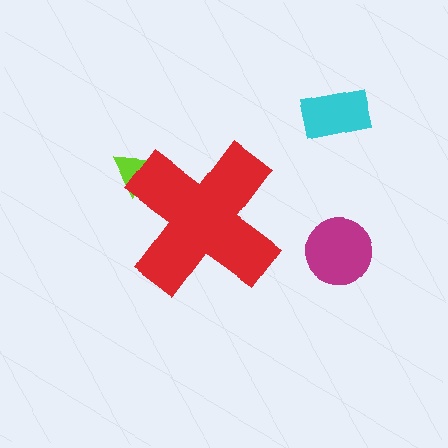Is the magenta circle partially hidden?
No, the magenta circle is fully visible.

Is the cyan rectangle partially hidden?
No, the cyan rectangle is fully visible.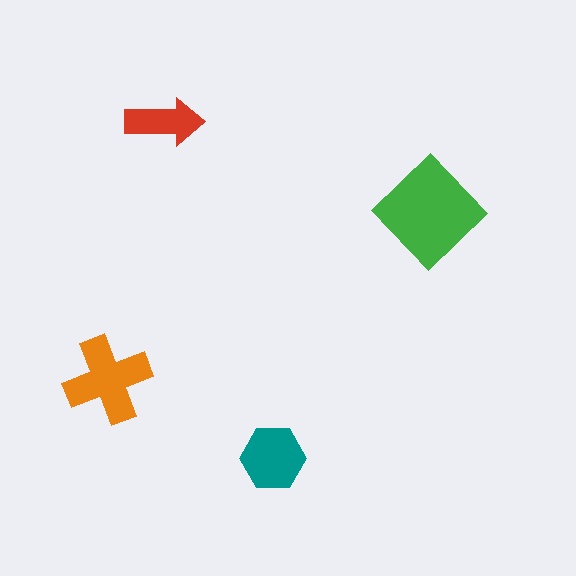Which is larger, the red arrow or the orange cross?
The orange cross.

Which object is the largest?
The green diamond.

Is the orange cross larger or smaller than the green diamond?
Smaller.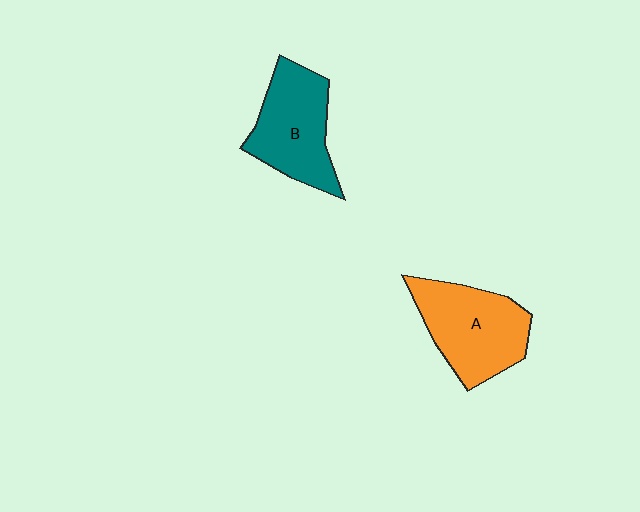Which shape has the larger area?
Shape A (orange).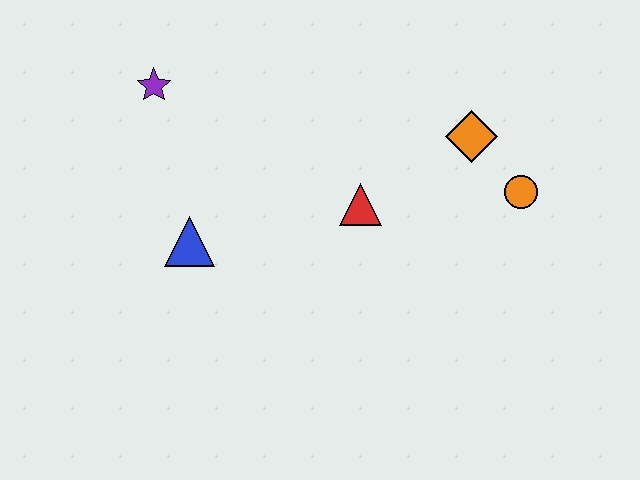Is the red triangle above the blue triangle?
Yes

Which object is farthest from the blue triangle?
The orange circle is farthest from the blue triangle.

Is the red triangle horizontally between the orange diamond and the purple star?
Yes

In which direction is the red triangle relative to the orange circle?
The red triangle is to the left of the orange circle.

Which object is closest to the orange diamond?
The orange circle is closest to the orange diamond.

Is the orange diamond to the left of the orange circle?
Yes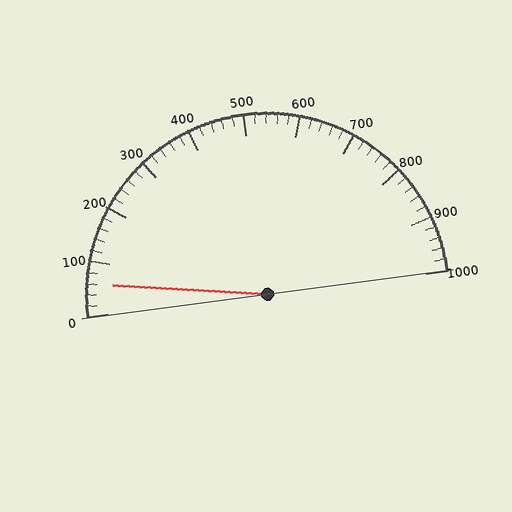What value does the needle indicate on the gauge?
The needle indicates approximately 60.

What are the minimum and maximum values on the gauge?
The gauge ranges from 0 to 1000.